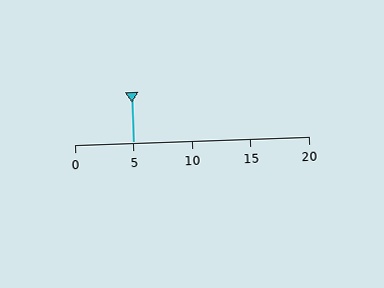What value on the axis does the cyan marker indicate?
The marker indicates approximately 5.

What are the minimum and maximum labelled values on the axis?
The axis runs from 0 to 20.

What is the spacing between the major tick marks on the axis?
The major ticks are spaced 5 apart.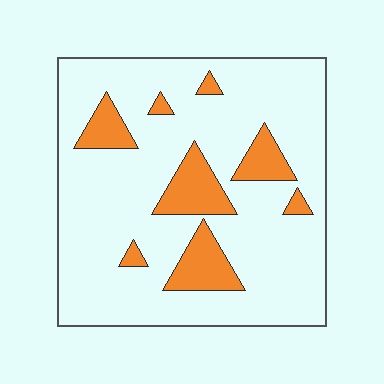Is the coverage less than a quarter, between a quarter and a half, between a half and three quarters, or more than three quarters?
Less than a quarter.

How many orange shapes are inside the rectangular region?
8.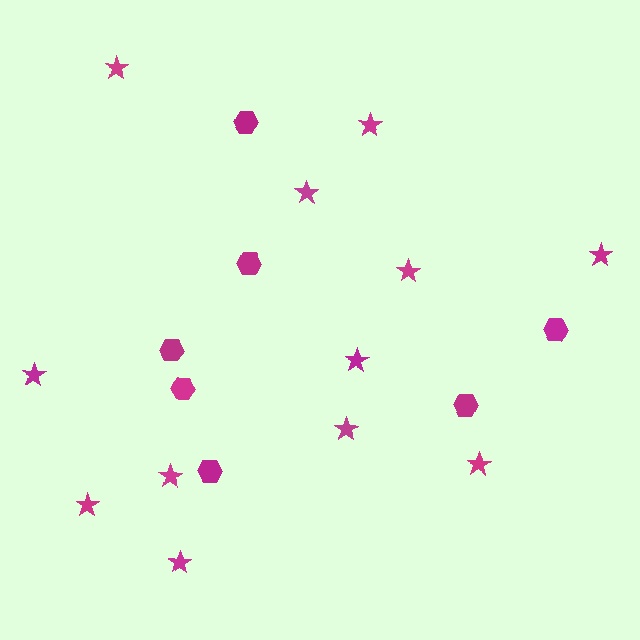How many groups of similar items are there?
There are 2 groups: one group of hexagons (7) and one group of stars (12).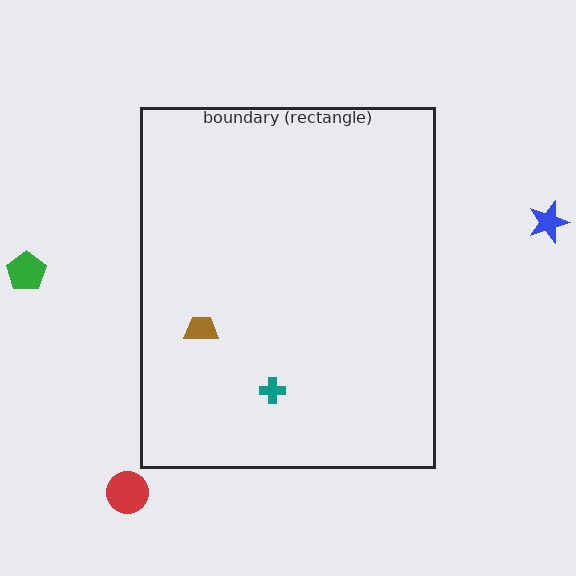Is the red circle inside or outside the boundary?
Outside.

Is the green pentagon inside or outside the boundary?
Outside.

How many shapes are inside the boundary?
2 inside, 3 outside.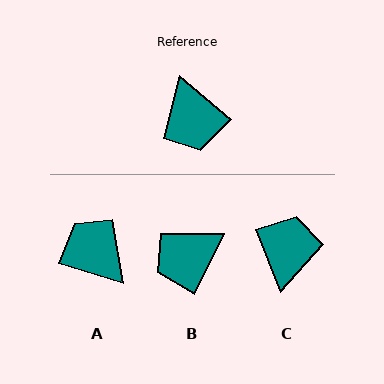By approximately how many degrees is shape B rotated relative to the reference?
Approximately 76 degrees clockwise.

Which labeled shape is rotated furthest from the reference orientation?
A, about 156 degrees away.